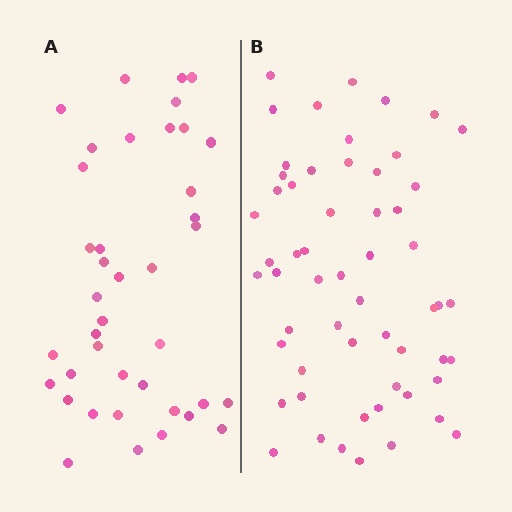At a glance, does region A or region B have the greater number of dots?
Region B (the right region) has more dots.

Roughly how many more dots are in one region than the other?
Region B has approximately 15 more dots than region A.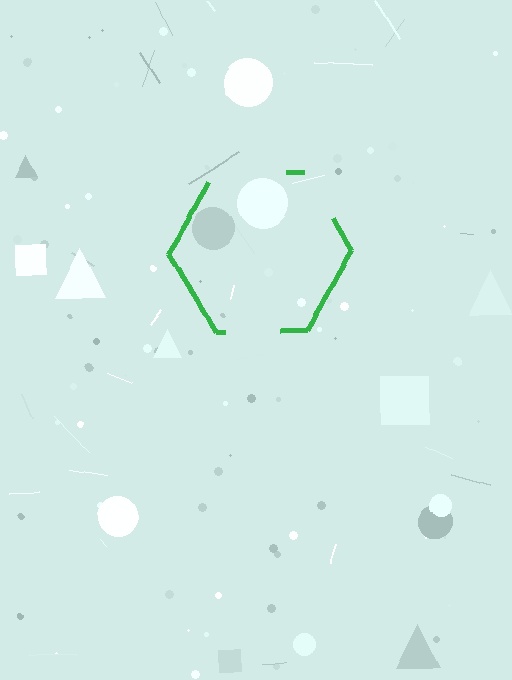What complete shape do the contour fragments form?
The contour fragments form a hexagon.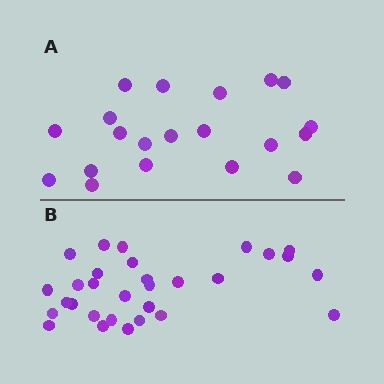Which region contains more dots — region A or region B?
Region B (the bottom region) has more dots.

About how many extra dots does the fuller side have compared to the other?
Region B has roughly 10 or so more dots than region A.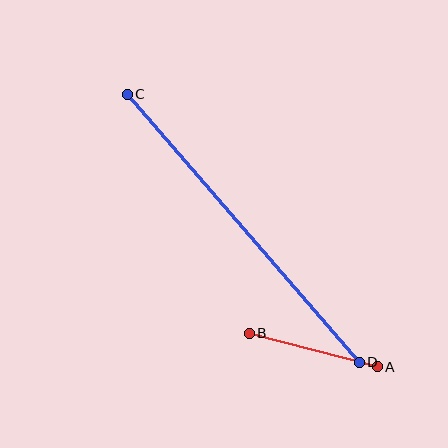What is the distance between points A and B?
The distance is approximately 132 pixels.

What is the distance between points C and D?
The distance is approximately 354 pixels.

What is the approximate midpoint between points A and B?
The midpoint is at approximately (313, 350) pixels.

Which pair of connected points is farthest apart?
Points C and D are farthest apart.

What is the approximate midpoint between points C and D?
The midpoint is at approximately (243, 228) pixels.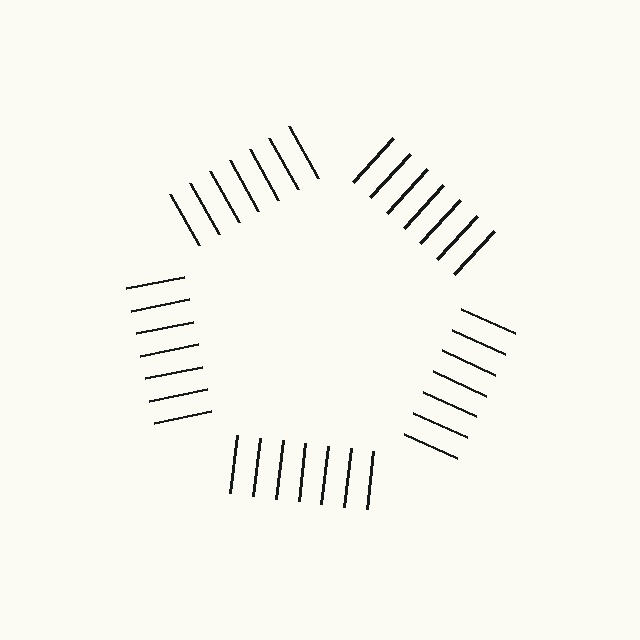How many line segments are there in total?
35 — 7 along each of the 5 edges.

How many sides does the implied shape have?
5 sides — the line-ends trace a pentagon.